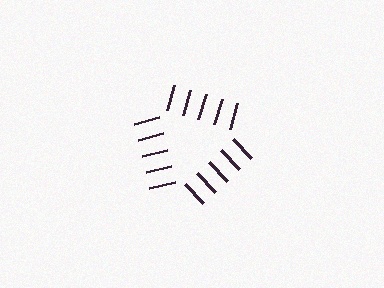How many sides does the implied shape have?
3 sides — the line-ends trace a triangle.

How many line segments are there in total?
15 — 5 along each of the 3 edges.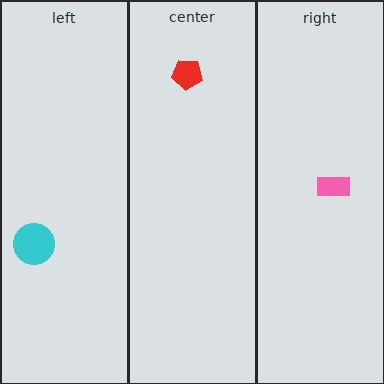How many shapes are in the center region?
1.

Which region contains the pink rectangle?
The right region.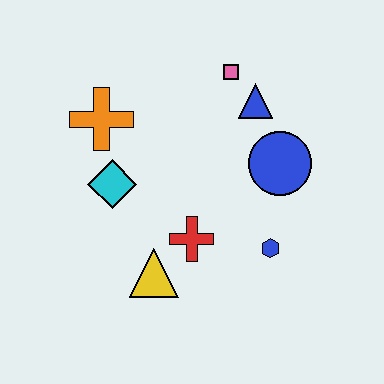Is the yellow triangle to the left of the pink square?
Yes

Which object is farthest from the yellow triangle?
The pink square is farthest from the yellow triangle.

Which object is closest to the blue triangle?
The pink square is closest to the blue triangle.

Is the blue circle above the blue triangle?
No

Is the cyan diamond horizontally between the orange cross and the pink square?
Yes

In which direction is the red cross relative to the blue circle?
The red cross is to the left of the blue circle.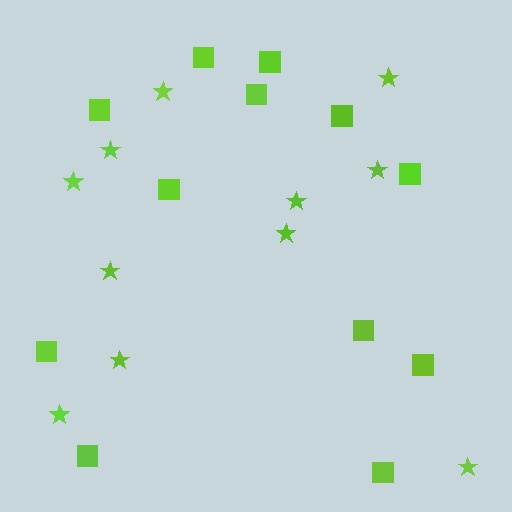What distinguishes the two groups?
There are 2 groups: one group of stars (11) and one group of squares (12).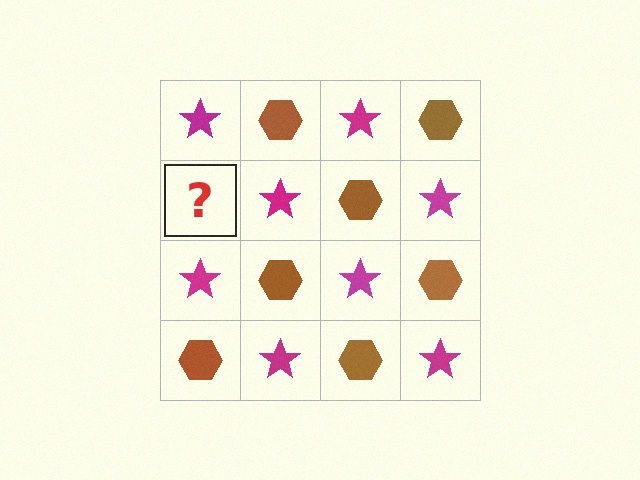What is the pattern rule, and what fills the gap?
The rule is that it alternates magenta star and brown hexagon in a checkerboard pattern. The gap should be filled with a brown hexagon.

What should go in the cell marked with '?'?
The missing cell should contain a brown hexagon.